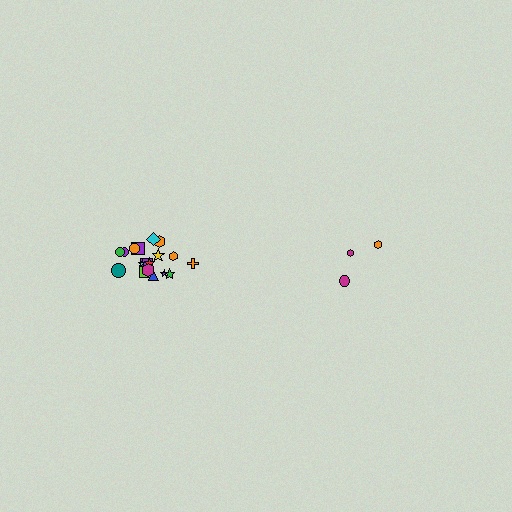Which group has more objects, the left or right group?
The left group.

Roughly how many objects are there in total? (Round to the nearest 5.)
Roughly 20 objects in total.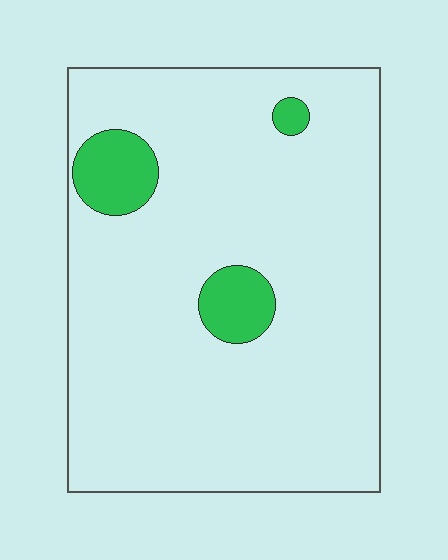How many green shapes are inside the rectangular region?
3.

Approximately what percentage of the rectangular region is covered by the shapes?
Approximately 10%.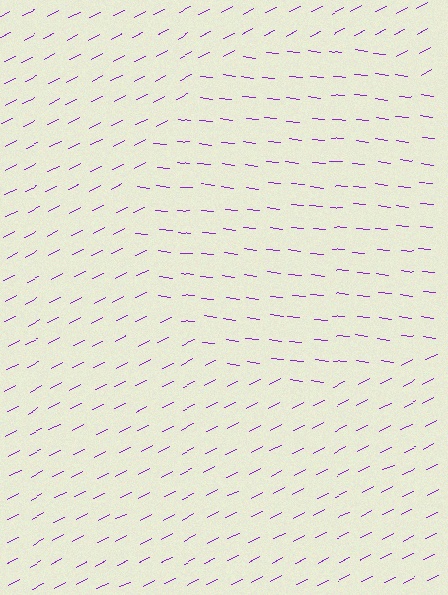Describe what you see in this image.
The image is filled with small purple line segments. A circle region in the image has lines oriented differently from the surrounding lines, creating a visible texture boundary.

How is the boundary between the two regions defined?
The boundary is defined purely by a change in line orientation (approximately 33 degrees difference). All lines are the same color and thickness.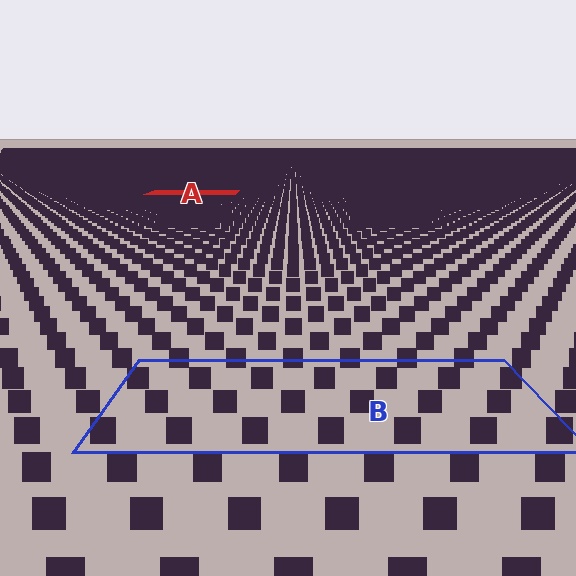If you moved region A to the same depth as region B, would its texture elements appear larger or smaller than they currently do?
They would appear larger. At a closer depth, the same texture elements are projected at a bigger on-screen size.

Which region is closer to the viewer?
Region B is closer. The texture elements there are larger and more spread out.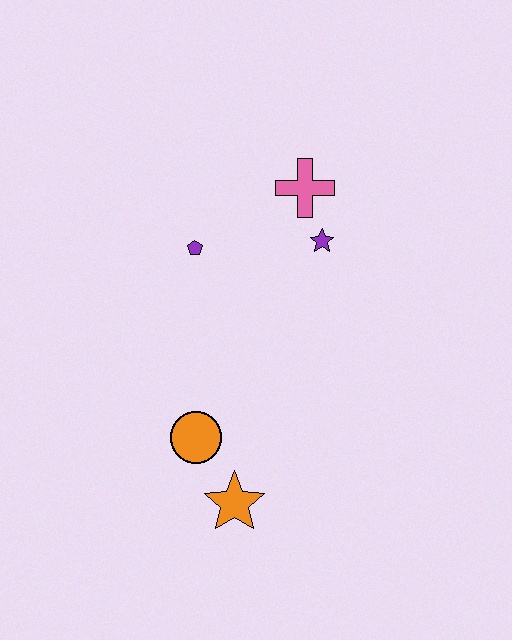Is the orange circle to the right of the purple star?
No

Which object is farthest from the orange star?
The pink cross is farthest from the orange star.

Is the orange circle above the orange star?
Yes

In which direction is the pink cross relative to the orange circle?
The pink cross is above the orange circle.